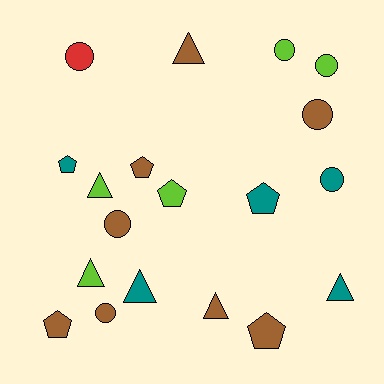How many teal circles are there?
There is 1 teal circle.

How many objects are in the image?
There are 19 objects.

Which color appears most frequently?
Brown, with 8 objects.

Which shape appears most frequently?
Circle, with 7 objects.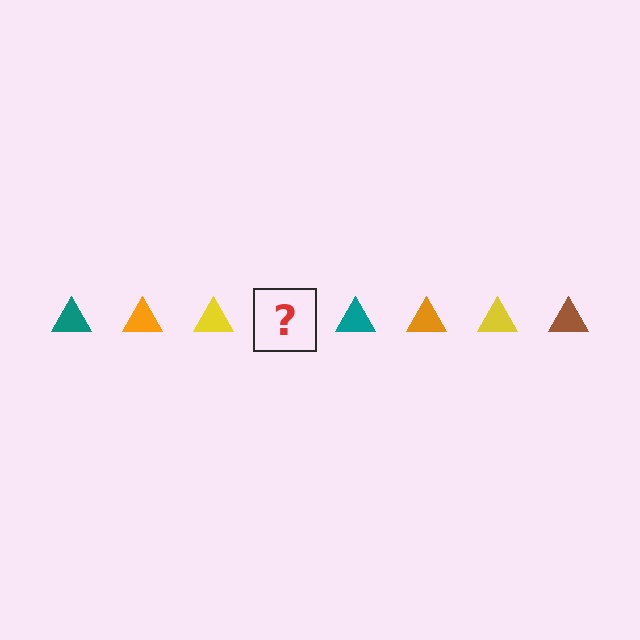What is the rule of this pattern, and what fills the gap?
The rule is that the pattern cycles through teal, orange, yellow, brown triangles. The gap should be filled with a brown triangle.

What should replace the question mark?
The question mark should be replaced with a brown triangle.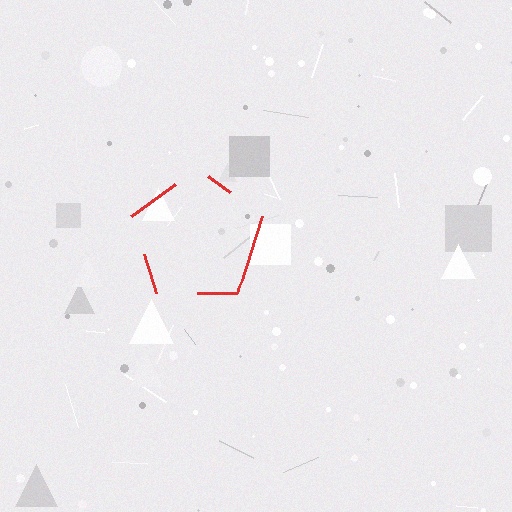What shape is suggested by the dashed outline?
The dashed outline suggests a pentagon.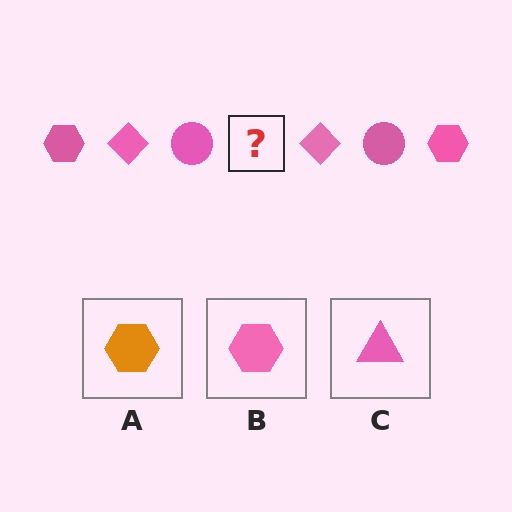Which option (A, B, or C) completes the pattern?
B.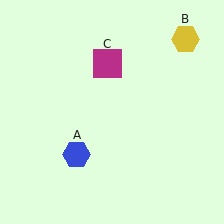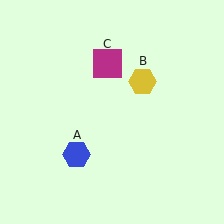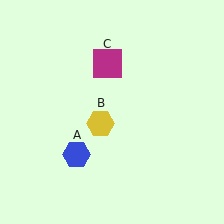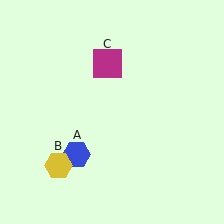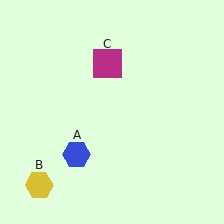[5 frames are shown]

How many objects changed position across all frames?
1 object changed position: yellow hexagon (object B).